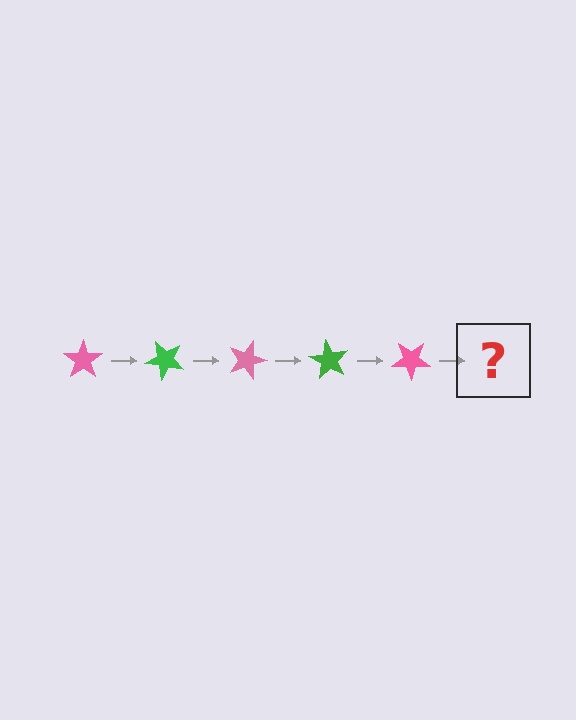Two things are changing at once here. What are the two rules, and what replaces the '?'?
The two rules are that it rotates 45 degrees each step and the color cycles through pink and green. The '?' should be a green star, rotated 225 degrees from the start.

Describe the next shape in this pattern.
It should be a green star, rotated 225 degrees from the start.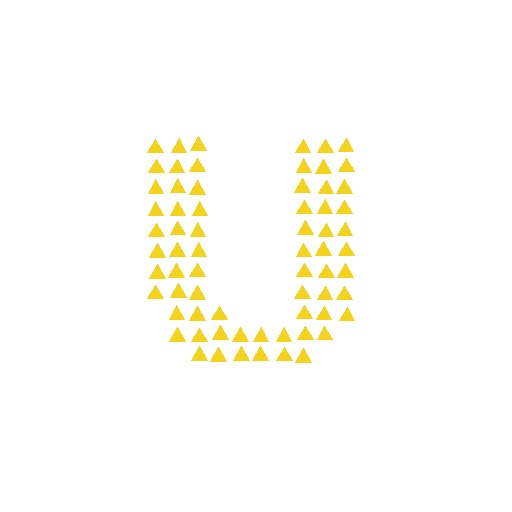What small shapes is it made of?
It is made of small triangles.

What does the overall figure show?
The overall figure shows the letter U.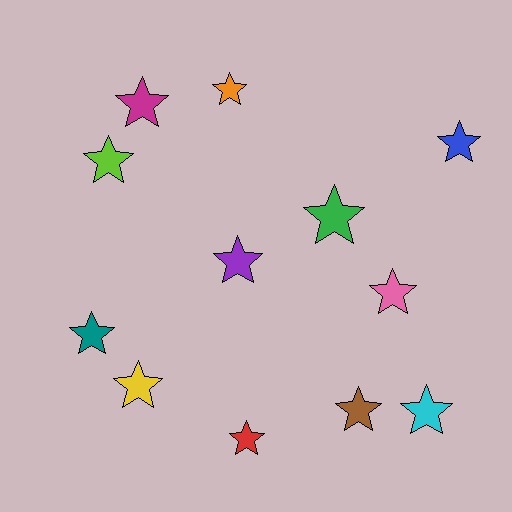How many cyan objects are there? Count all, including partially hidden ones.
There is 1 cyan object.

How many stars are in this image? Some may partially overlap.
There are 12 stars.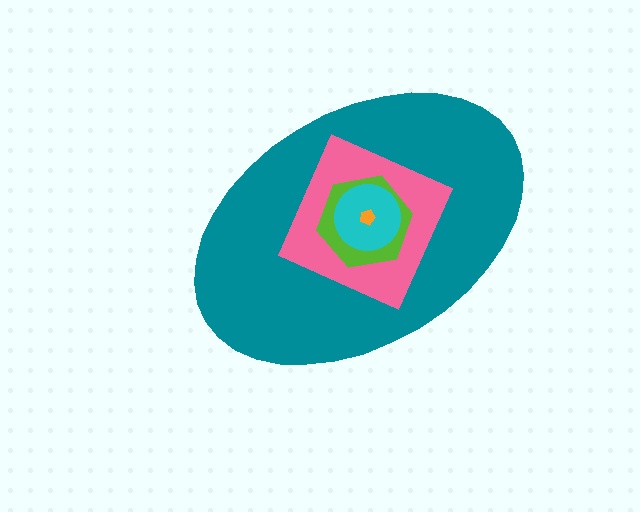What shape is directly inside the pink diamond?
The lime hexagon.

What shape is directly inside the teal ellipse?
The pink diamond.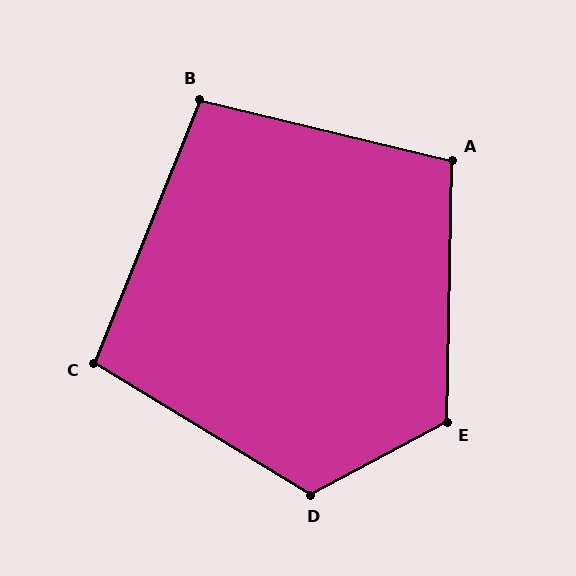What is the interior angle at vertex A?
Approximately 102 degrees (obtuse).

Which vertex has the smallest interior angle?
B, at approximately 98 degrees.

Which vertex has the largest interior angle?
D, at approximately 121 degrees.